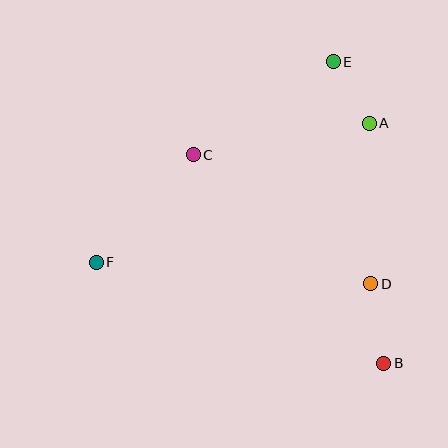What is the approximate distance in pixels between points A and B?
The distance between A and B is approximately 240 pixels.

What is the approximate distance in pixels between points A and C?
The distance between A and C is approximately 179 pixels.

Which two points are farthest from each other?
Points E and F are farthest from each other.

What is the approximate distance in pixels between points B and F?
The distance between B and F is approximately 305 pixels.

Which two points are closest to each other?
Points A and E are closest to each other.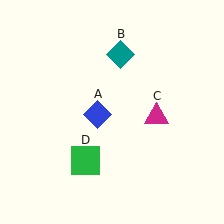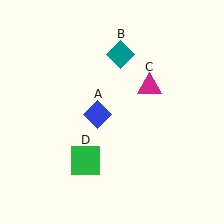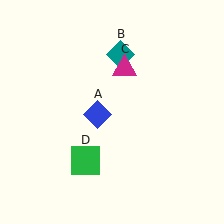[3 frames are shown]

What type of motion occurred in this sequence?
The magenta triangle (object C) rotated counterclockwise around the center of the scene.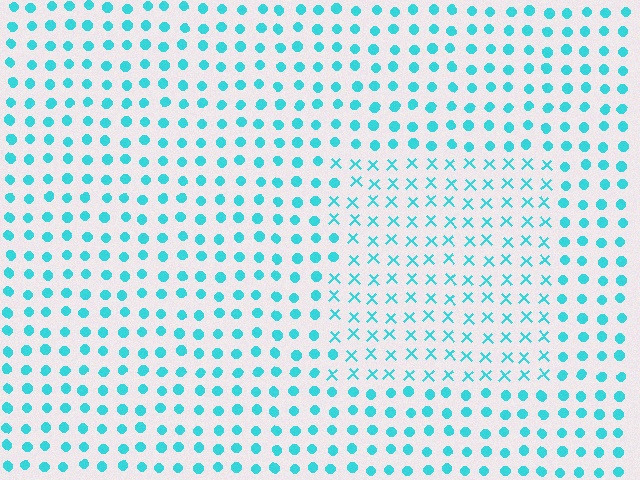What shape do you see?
I see a rectangle.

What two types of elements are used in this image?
The image uses X marks inside the rectangle region and circles outside it.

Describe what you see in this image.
The image is filled with small cyan elements arranged in a uniform grid. A rectangle-shaped region contains X marks, while the surrounding area contains circles. The boundary is defined purely by the change in element shape.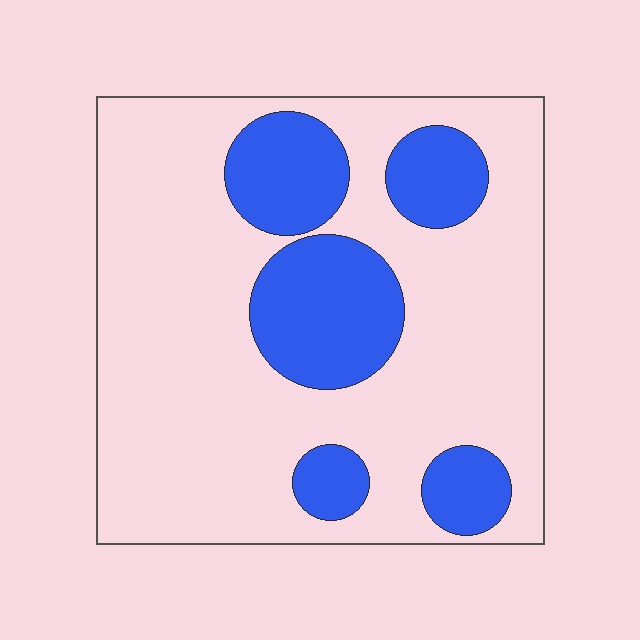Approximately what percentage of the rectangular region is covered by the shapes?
Approximately 25%.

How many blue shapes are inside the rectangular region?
5.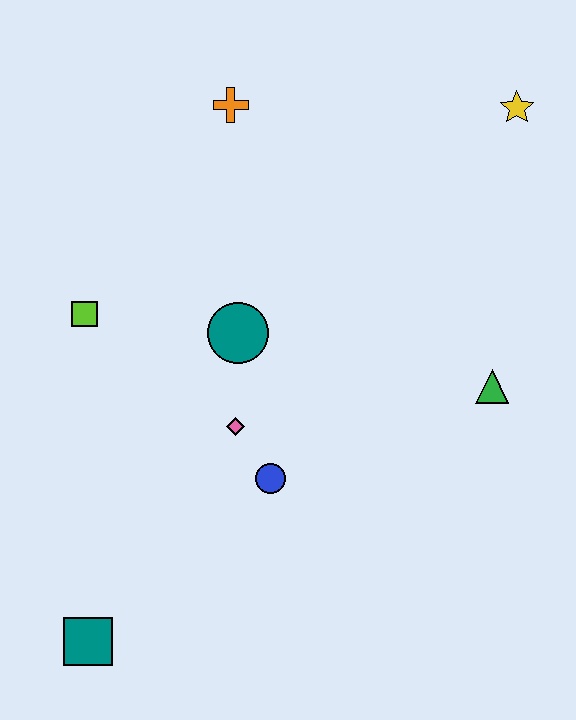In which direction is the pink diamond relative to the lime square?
The pink diamond is to the right of the lime square.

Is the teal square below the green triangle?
Yes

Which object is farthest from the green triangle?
The teal square is farthest from the green triangle.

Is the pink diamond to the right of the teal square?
Yes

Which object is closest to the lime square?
The teal circle is closest to the lime square.